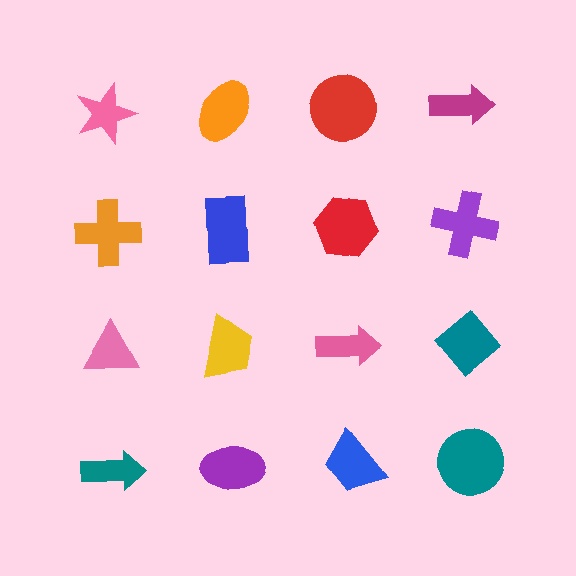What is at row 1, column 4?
A magenta arrow.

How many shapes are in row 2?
4 shapes.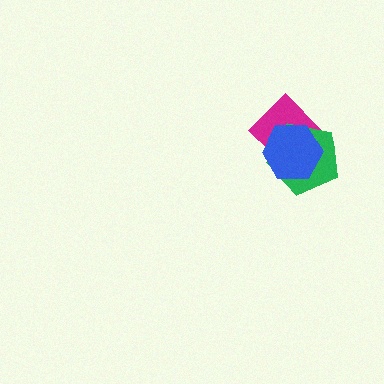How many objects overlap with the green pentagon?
2 objects overlap with the green pentagon.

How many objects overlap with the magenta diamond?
2 objects overlap with the magenta diamond.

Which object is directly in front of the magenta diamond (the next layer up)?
The green pentagon is directly in front of the magenta diamond.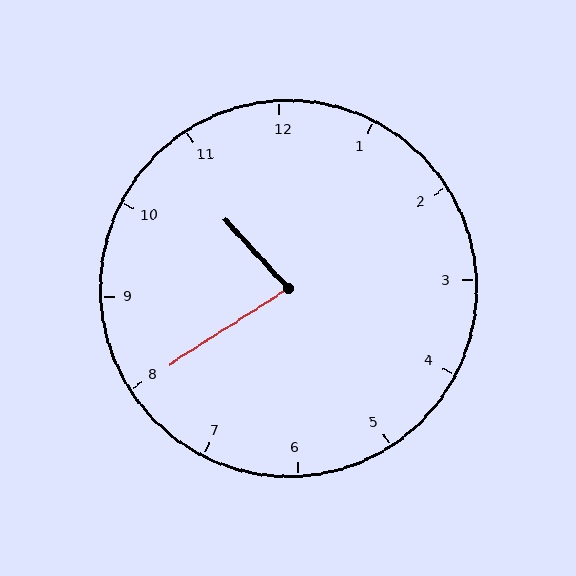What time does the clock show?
10:40.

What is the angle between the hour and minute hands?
Approximately 80 degrees.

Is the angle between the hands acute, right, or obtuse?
It is acute.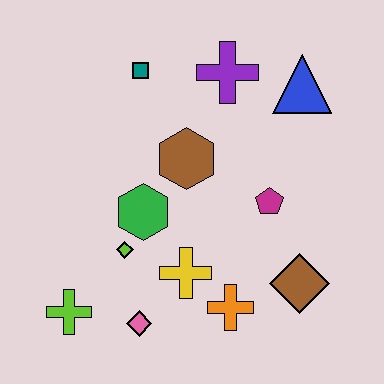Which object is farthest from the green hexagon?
The blue triangle is farthest from the green hexagon.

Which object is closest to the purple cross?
The blue triangle is closest to the purple cross.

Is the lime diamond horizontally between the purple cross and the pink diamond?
No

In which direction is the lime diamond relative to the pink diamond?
The lime diamond is above the pink diamond.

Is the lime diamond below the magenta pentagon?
Yes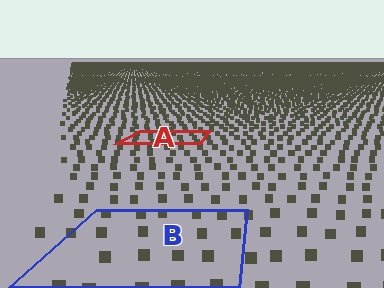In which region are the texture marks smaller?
The texture marks are smaller in region A, because it is farther away.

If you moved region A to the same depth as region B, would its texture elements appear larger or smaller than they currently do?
They would appear larger. At a closer depth, the same texture elements are projected at a bigger on-screen size.